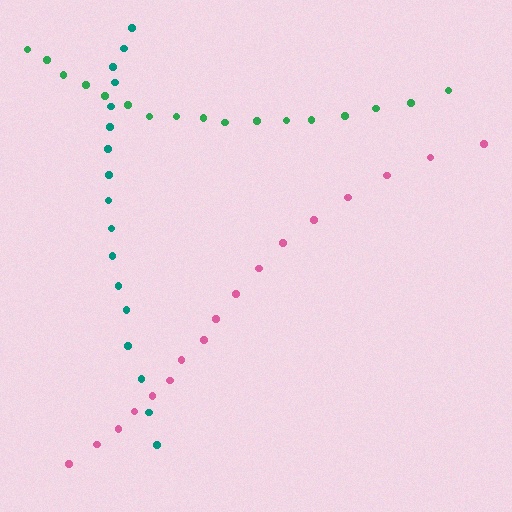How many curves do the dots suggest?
There are 3 distinct paths.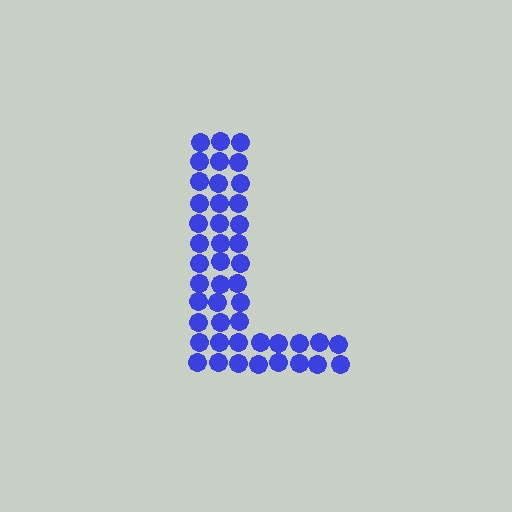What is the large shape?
The large shape is the letter L.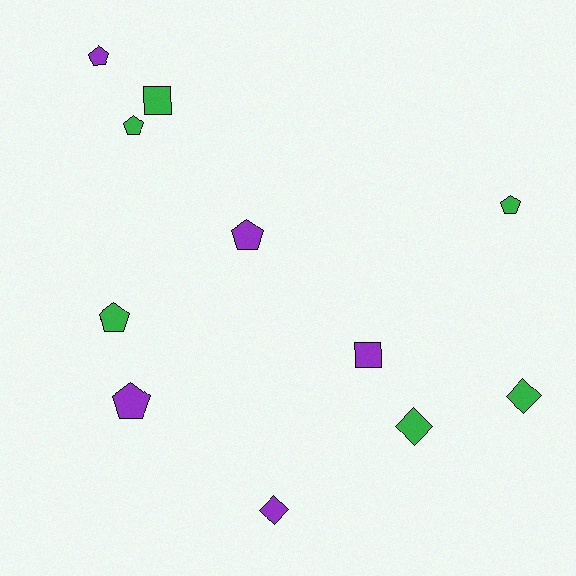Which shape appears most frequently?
Pentagon, with 6 objects.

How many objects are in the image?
There are 11 objects.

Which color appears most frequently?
Green, with 6 objects.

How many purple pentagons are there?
There are 3 purple pentagons.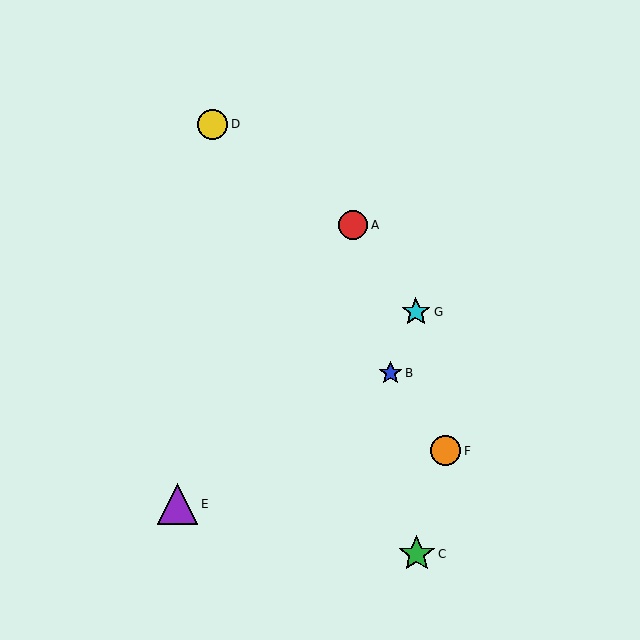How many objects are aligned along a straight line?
3 objects (B, D, F) are aligned along a straight line.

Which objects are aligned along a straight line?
Objects B, D, F are aligned along a straight line.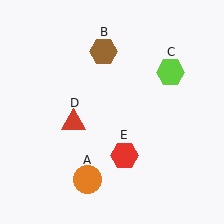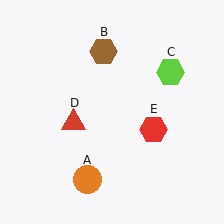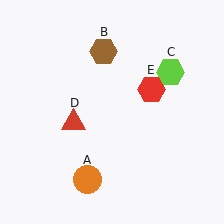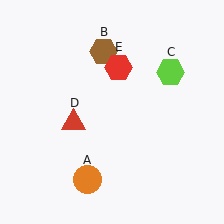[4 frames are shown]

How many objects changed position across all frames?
1 object changed position: red hexagon (object E).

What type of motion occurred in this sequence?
The red hexagon (object E) rotated counterclockwise around the center of the scene.